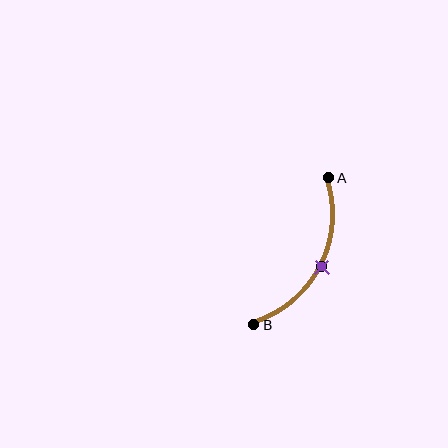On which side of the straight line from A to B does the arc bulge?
The arc bulges to the right of the straight line connecting A and B.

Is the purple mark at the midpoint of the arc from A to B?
Yes. The purple mark lies on the arc at equal arc-length from both A and B — it is the arc midpoint.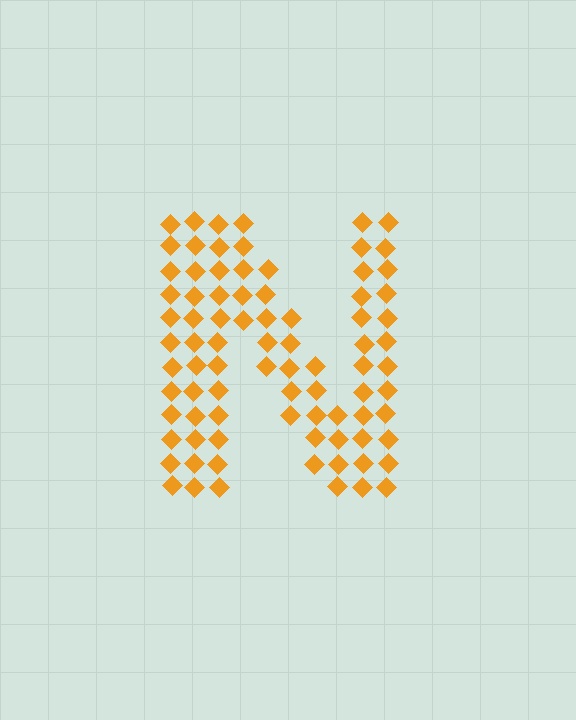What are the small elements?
The small elements are diamonds.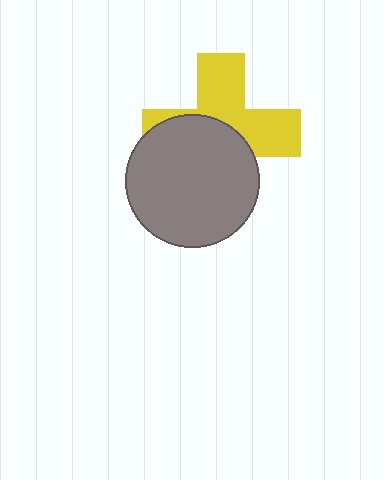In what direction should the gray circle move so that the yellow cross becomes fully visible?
The gray circle should move down. That is the shortest direction to clear the overlap and leave the yellow cross fully visible.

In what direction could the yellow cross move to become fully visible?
The yellow cross could move up. That would shift it out from behind the gray circle entirely.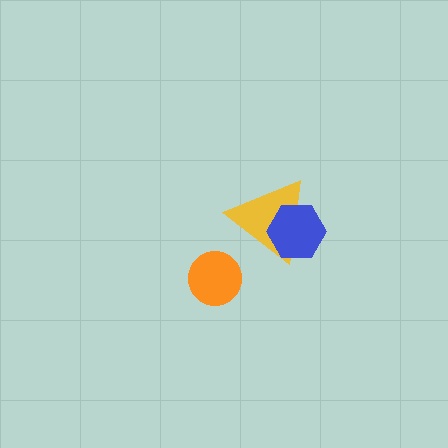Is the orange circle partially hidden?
No, no other shape covers it.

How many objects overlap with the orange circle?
0 objects overlap with the orange circle.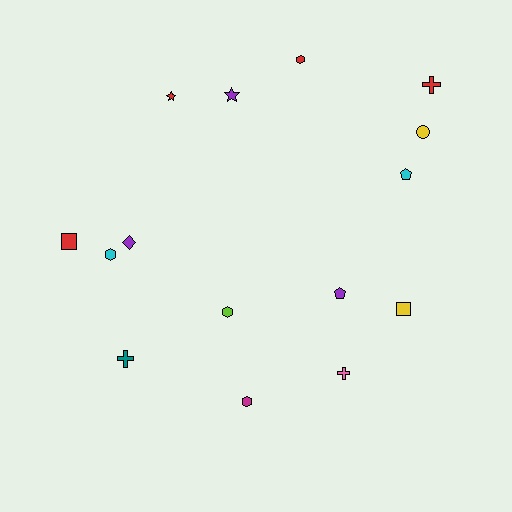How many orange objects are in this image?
There are no orange objects.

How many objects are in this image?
There are 15 objects.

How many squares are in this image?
There are 2 squares.